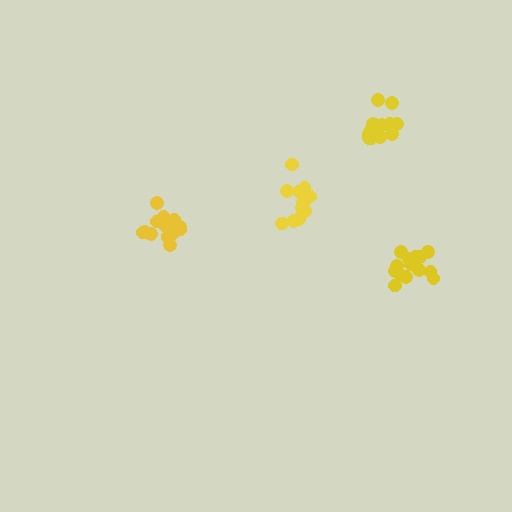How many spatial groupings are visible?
There are 4 spatial groupings.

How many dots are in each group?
Group 1: 12 dots, Group 2: 16 dots, Group 3: 14 dots, Group 4: 15 dots (57 total).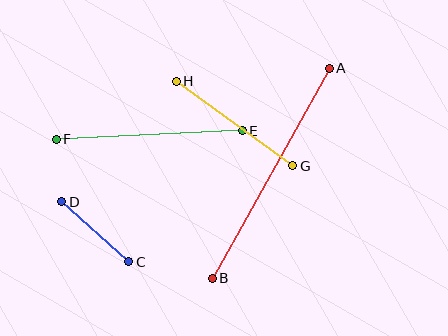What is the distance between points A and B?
The distance is approximately 240 pixels.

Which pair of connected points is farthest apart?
Points A and B are farthest apart.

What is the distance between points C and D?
The distance is approximately 90 pixels.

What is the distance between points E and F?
The distance is approximately 186 pixels.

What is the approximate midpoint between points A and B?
The midpoint is at approximately (271, 173) pixels.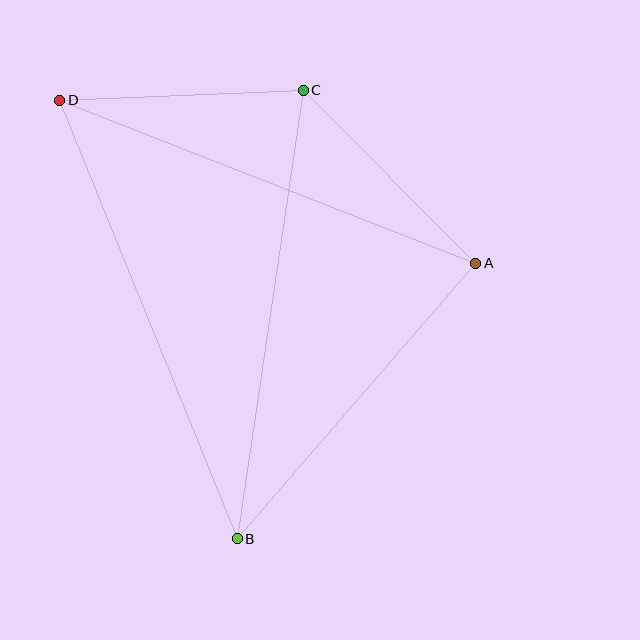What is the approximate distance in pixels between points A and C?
The distance between A and C is approximately 244 pixels.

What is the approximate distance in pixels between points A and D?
The distance between A and D is approximately 447 pixels.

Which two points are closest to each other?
Points C and D are closest to each other.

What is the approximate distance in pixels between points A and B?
The distance between A and B is approximately 364 pixels.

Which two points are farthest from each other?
Points B and D are farthest from each other.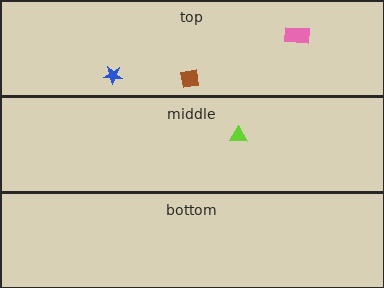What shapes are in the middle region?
The lime triangle.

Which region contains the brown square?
The top region.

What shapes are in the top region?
The pink rectangle, the blue star, the brown square.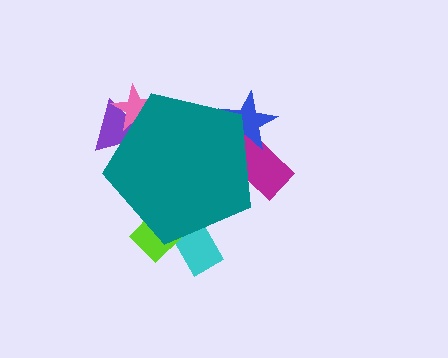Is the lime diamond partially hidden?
Yes, the lime diamond is partially hidden behind the teal pentagon.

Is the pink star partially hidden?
Yes, the pink star is partially hidden behind the teal pentagon.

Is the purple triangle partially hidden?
Yes, the purple triangle is partially hidden behind the teal pentagon.